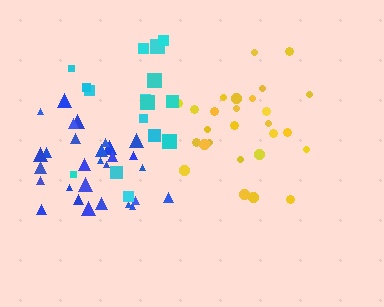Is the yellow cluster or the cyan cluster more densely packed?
Yellow.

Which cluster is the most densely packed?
Blue.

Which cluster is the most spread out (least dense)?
Cyan.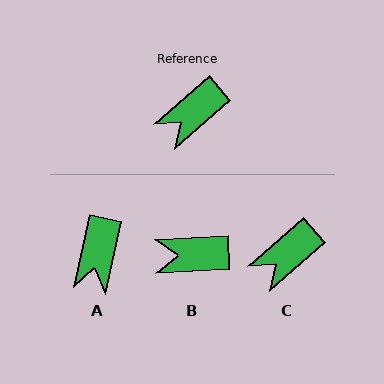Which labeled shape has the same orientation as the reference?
C.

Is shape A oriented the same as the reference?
No, it is off by about 36 degrees.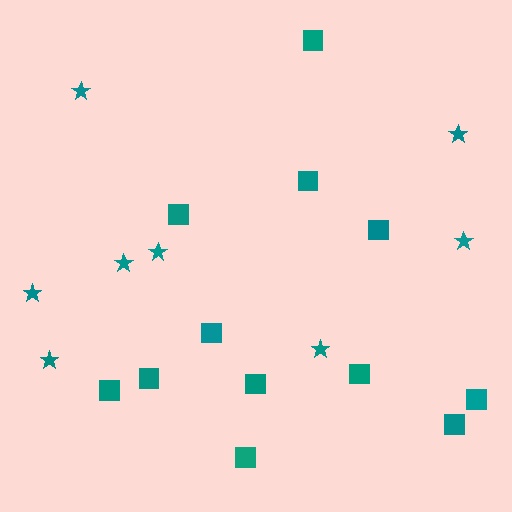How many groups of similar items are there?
There are 2 groups: one group of squares (12) and one group of stars (8).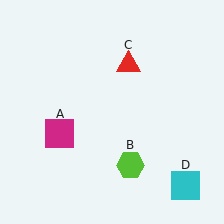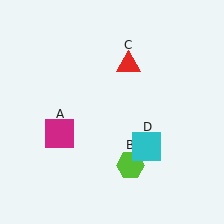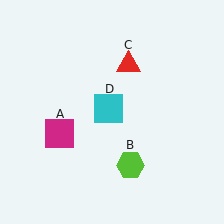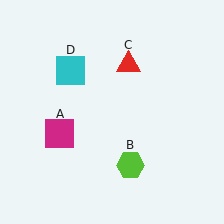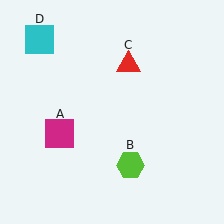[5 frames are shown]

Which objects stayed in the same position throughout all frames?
Magenta square (object A) and lime hexagon (object B) and red triangle (object C) remained stationary.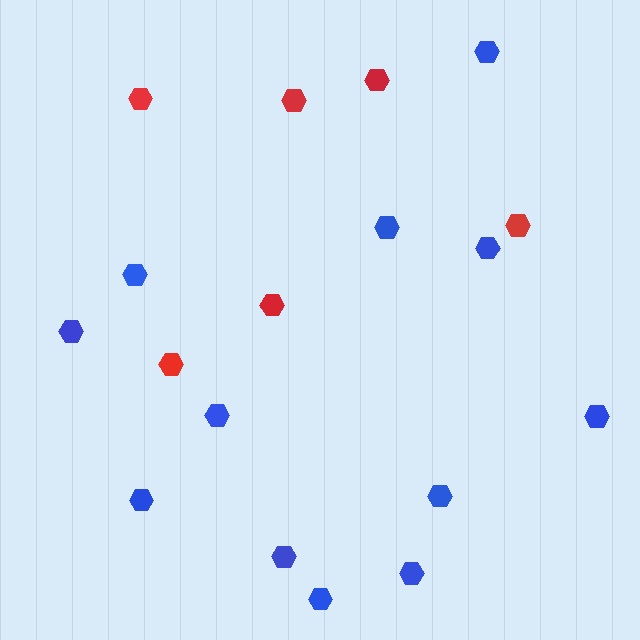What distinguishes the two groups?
There are 2 groups: one group of blue hexagons (12) and one group of red hexagons (6).